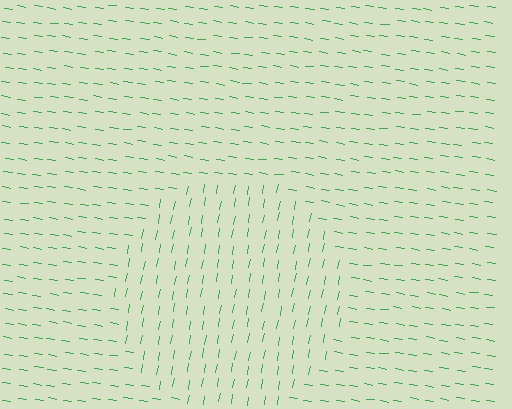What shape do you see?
I see a circle.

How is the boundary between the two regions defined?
The boundary is defined purely by a change in line orientation (approximately 88 degrees difference). All lines are the same color and thickness.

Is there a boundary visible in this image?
Yes, there is a texture boundary formed by a change in line orientation.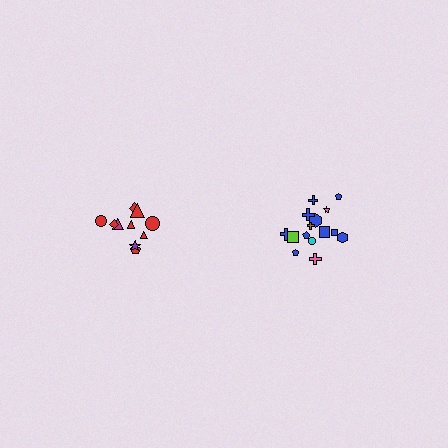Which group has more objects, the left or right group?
The right group.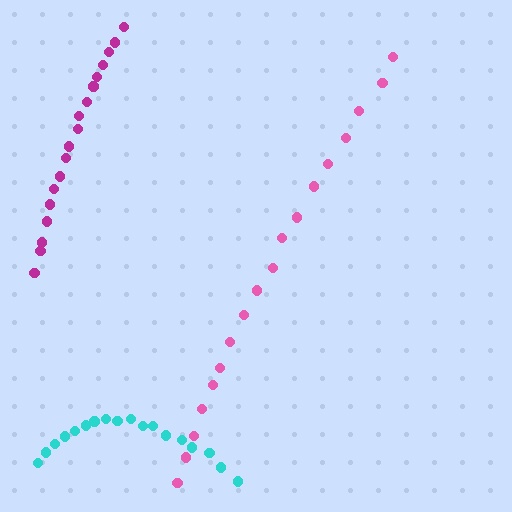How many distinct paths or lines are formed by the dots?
There are 3 distinct paths.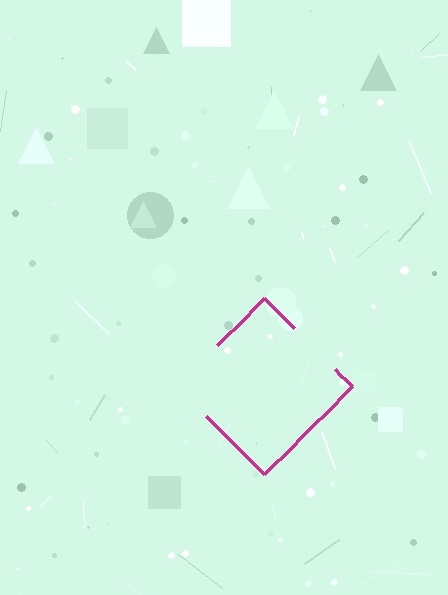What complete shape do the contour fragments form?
The contour fragments form a diamond.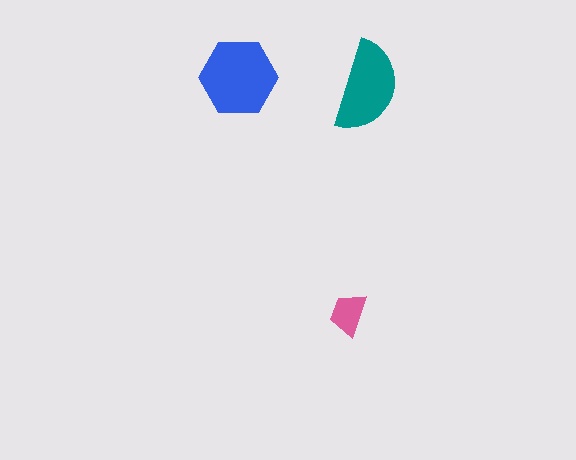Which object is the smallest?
The pink trapezoid.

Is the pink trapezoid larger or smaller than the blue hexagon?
Smaller.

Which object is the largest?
The blue hexagon.